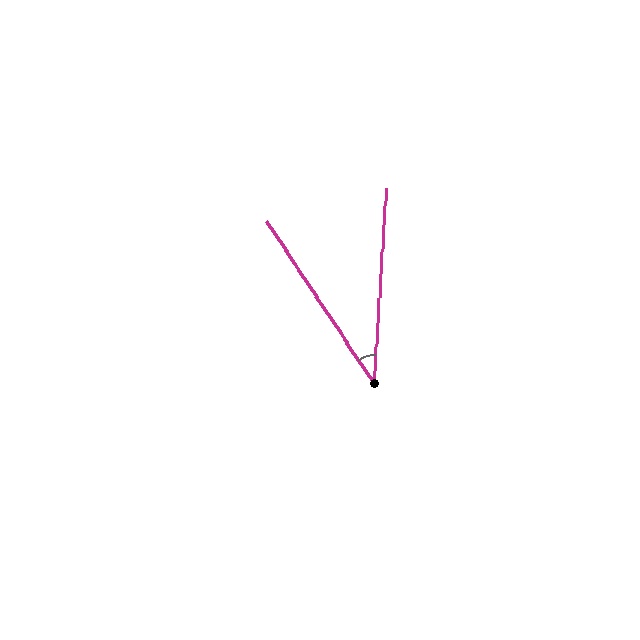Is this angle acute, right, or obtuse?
It is acute.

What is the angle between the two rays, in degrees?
Approximately 37 degrees.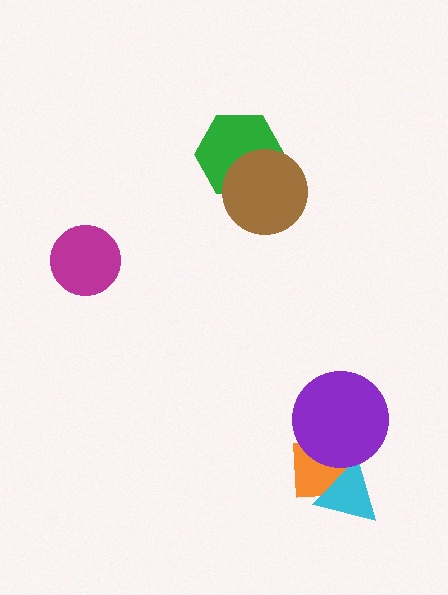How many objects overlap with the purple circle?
2 objects overlap with the purple circle.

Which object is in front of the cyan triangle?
The purple circle is in front of the cyan triangle.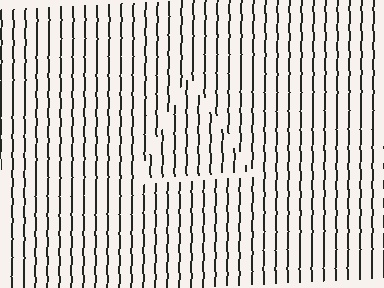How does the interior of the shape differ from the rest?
The interior of the shape contains the same grating, shifted by half a period — the contour is defined by the phase discontinuity where line-ends from the inner and outer gratings abut.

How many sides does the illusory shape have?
3 sides — the line-ends trace a triangle.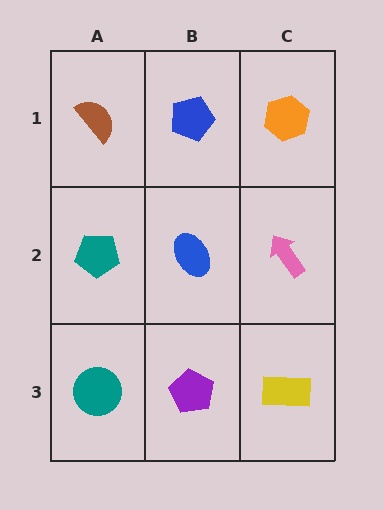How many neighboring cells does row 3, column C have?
2.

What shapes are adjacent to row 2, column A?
A brown semicircle (row 1, column A), a teal circle (row 3, column A), a blue ellipse (row 2, column B).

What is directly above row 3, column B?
A blue ellipse.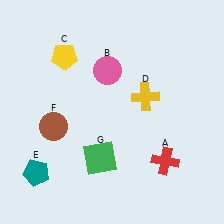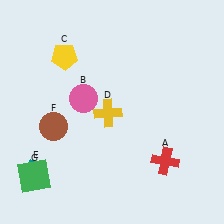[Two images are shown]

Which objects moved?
The objects that moved are: the pink circle (B), the yellow cross (D), the green square (G).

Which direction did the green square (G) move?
The green square (G) moved left.